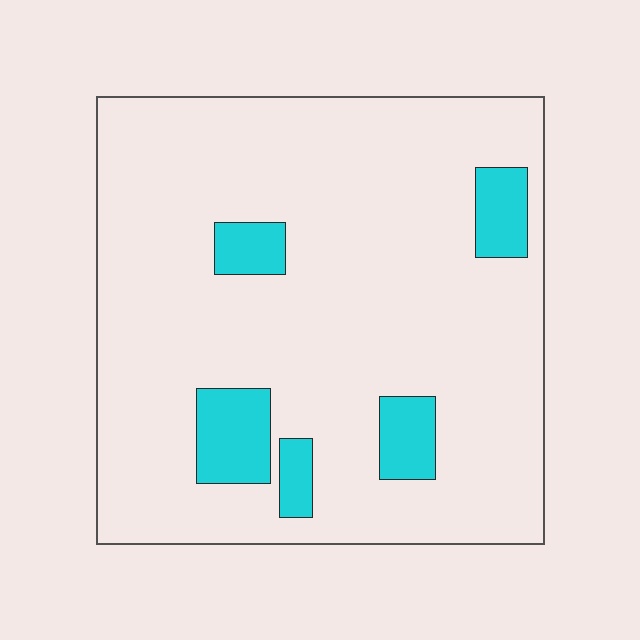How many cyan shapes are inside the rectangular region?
5.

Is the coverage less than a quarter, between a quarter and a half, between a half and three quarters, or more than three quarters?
Less than a quarter.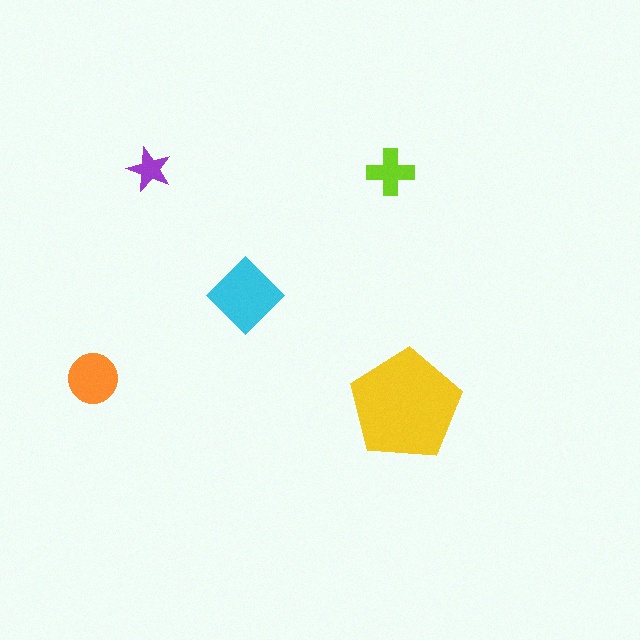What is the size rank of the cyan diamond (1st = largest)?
2nd.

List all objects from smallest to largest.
The purple star, the lime cross, the orange circle, the cyan diamond, the yellow pentagon.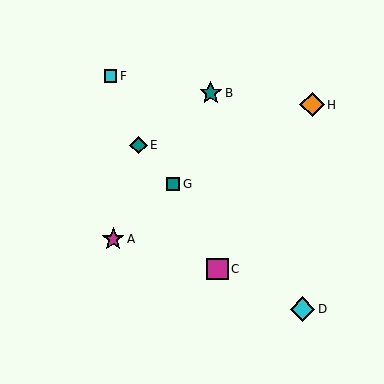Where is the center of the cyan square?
The center of the cyan square is at (111, 76).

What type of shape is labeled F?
Shape F is a cyan square.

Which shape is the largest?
The cyan diamond (labeled D) is the largest.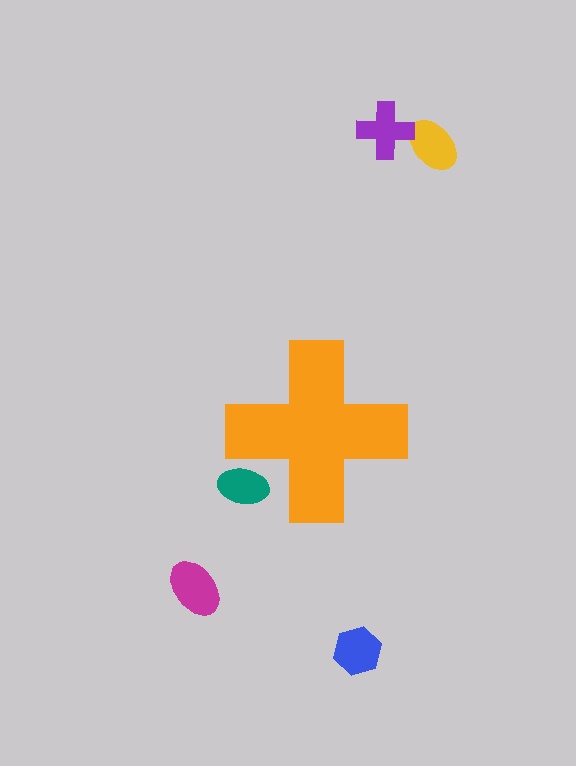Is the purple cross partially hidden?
No, the purple cross is fully visible.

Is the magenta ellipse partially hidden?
No, the magenta ellipse is fully visible.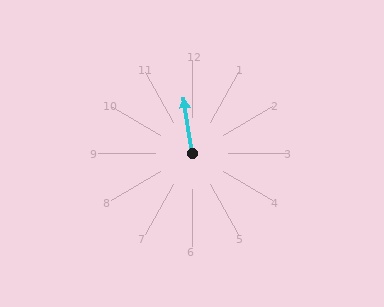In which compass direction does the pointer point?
North.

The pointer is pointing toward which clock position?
Roughly 12 o'clock.